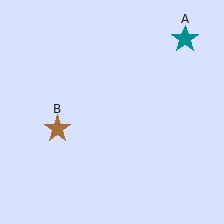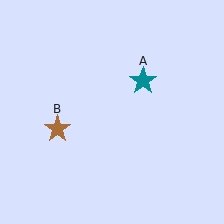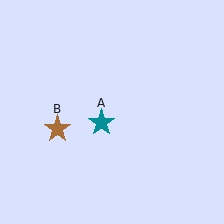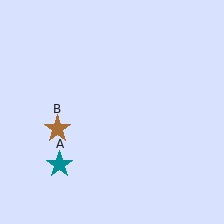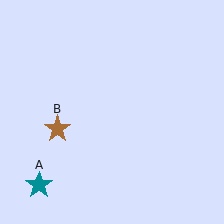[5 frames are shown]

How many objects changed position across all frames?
1 object changed position: teal star (object A).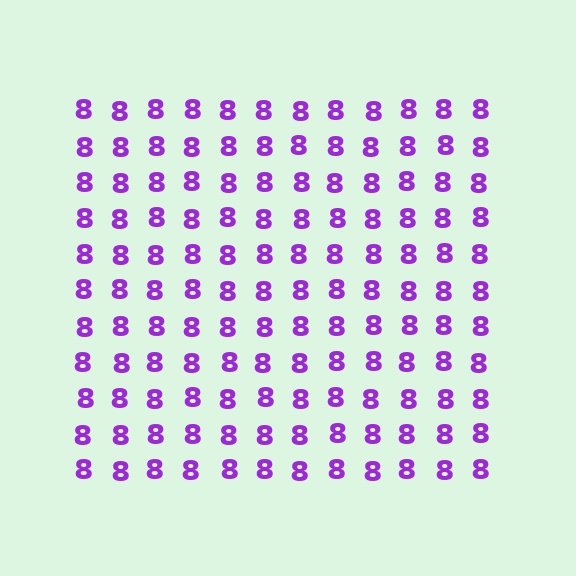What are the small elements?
The small elements are digit 8's.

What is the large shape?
The large shape is a square.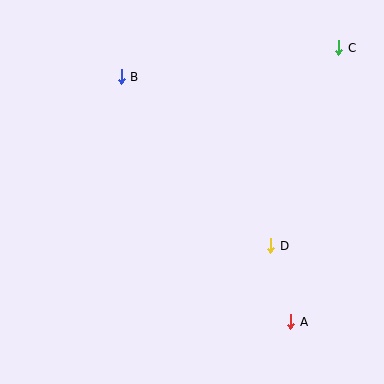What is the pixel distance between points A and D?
The distance between A and D is 78 pixels.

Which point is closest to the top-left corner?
Point B is closest to the top-left corner.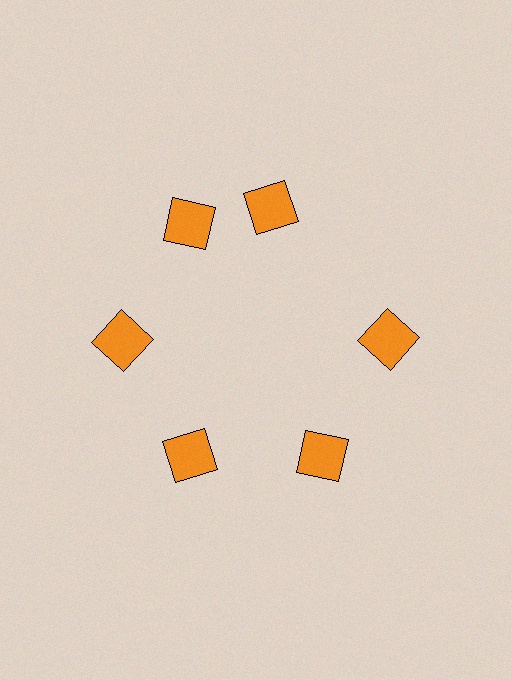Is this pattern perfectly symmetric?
No. The 6 orange squares are arranged in a ring, but one element near the 1 o'clock position is rotated out of alignment along the ring, breaking the 6-fold rotational symmetry.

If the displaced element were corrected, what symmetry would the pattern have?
It would have 6-fold rotational symmetry — the pattern would map onto itself every 60 degrees.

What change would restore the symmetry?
The symmetry would be restored by rotating it back into even spacing with its neighbors so that all 6 squares sit at equal angles and equal distance from the center.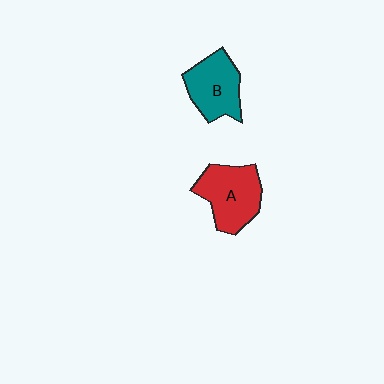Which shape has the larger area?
Shape A (red).